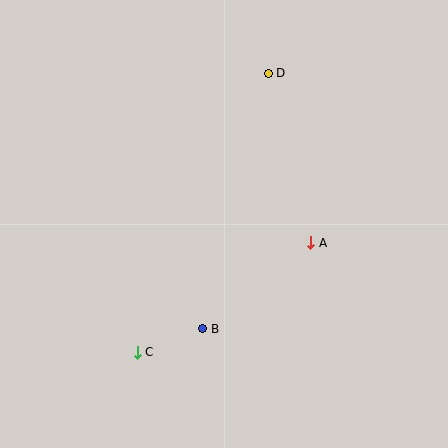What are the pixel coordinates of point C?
Point C is at (137, 352).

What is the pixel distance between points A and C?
The distance between A and C is 205 pixels.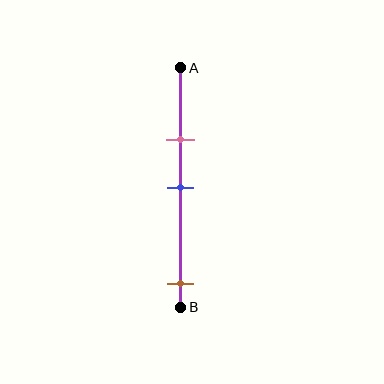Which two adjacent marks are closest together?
The pink and blue marks are the closest adjacent pair.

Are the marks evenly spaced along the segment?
No, the marks are not evenly spaced.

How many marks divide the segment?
There are 3 marks dividing the segment.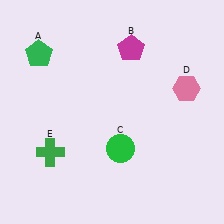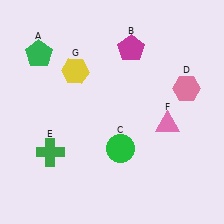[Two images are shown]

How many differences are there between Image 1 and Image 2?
There are 2 differences between the two images.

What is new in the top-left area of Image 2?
A yellow hexagon (G) was added in the top-left area of Image 2.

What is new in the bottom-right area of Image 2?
A pink triangle (F) was added in the bottom-right area of Image 2.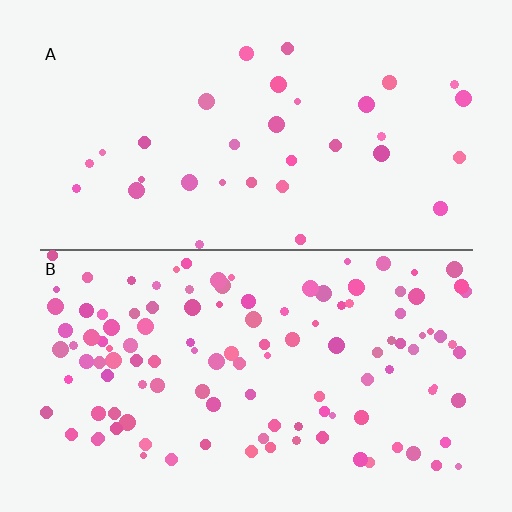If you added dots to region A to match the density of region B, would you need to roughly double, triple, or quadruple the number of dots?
Approximately quadruple.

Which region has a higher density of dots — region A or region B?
B (the bottom).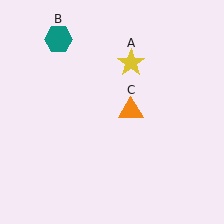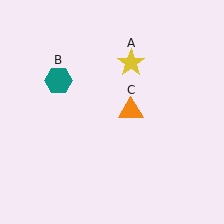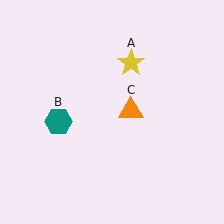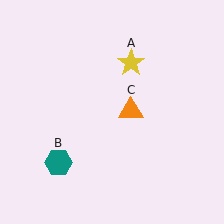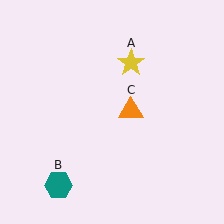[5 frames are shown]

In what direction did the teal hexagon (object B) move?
The teal hexagon (object B) moved down.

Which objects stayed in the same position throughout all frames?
Yellow star (object A) and orange triangle (object C) remained stationary.